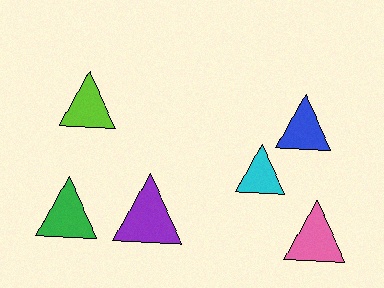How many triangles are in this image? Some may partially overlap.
There are 6 triangles.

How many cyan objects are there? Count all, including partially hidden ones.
There is 1 cyan object.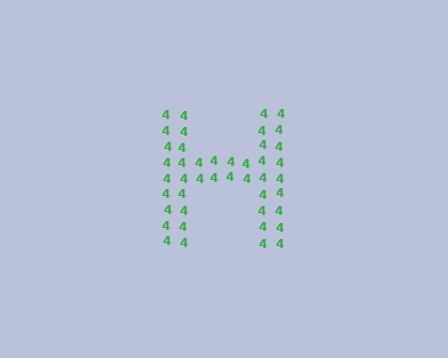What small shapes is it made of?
It is made of small digit 4's.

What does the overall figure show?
The overall figure shows the letter H.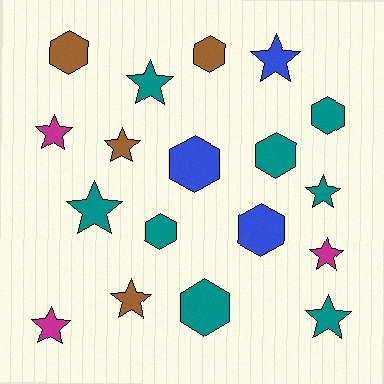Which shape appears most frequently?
Star, with 10 objects.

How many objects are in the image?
There are 18 objects.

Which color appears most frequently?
Teal, with 8 objects.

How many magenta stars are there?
There are 3 magenta stars.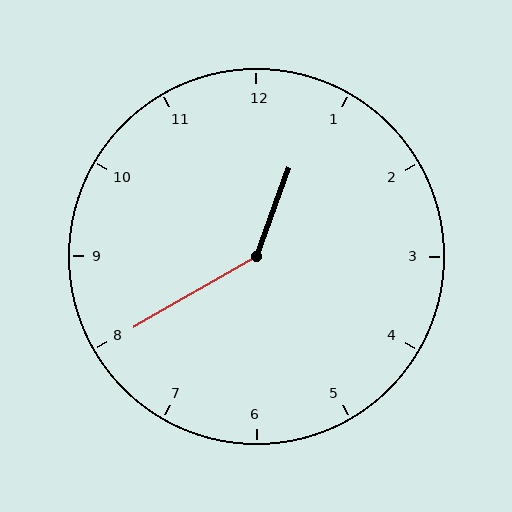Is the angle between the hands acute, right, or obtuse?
It is obtuse.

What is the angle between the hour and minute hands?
Approximately 140 degrees.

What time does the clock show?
12:40.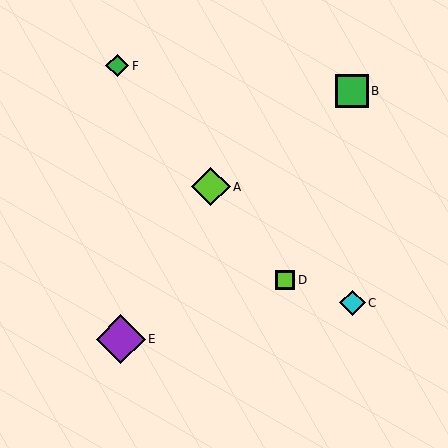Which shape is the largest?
The purple diamond (labeled E) is the largest.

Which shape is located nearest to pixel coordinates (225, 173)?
The lime diamond (labeled A) at (211, 187) is nearest to that location.